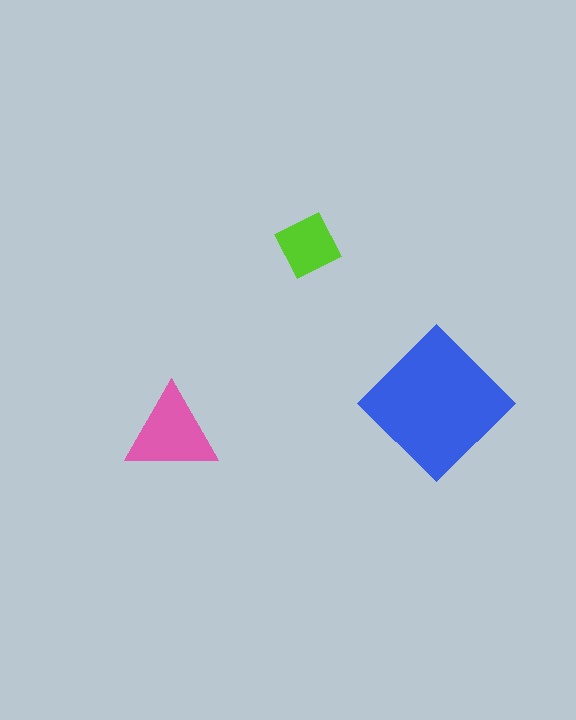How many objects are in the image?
There are 3 objects in the image.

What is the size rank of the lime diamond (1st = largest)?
3rd.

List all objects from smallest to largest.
The lime diamond, the pink triangle, the blue diamond.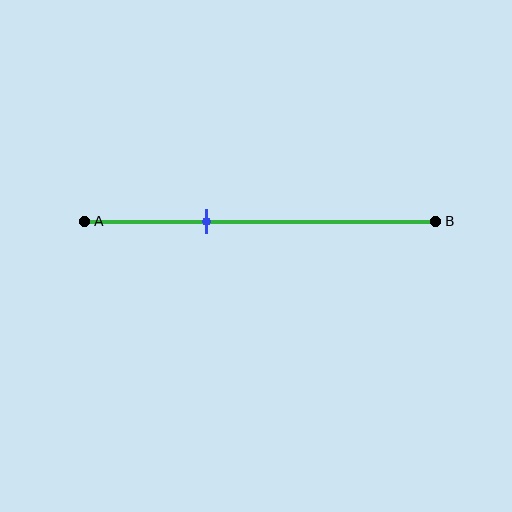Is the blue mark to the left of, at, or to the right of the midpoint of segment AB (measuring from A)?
The blue mark is to the left of the midpoint of segment AB.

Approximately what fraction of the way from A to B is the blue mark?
The blue mark is approximately 35% of the way from A to B.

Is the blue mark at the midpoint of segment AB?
No, the mark is at about 35% from A, not at the 50% midpoint.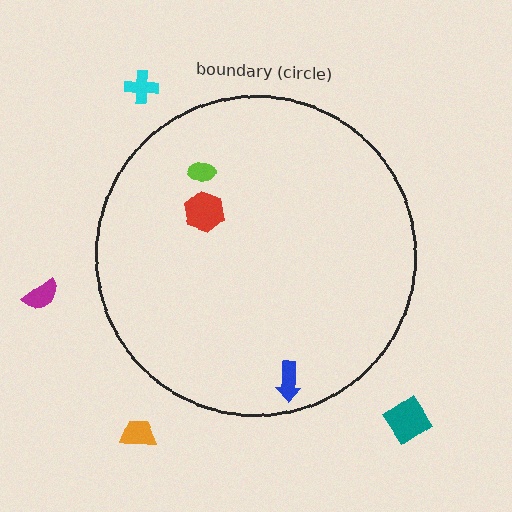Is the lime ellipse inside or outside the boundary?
Inside.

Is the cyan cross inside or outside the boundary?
Outside.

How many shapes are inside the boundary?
3 inside, 4 outside.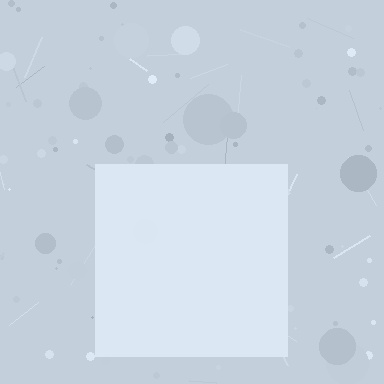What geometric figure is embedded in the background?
A square is embedded in the background.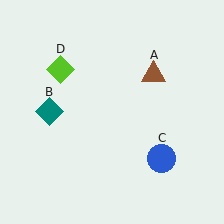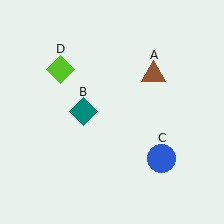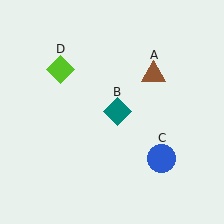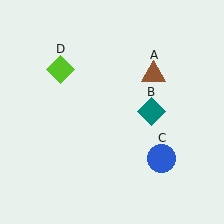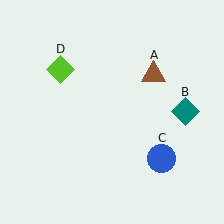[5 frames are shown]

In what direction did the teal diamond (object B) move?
The teal diamond (object B) moved right.